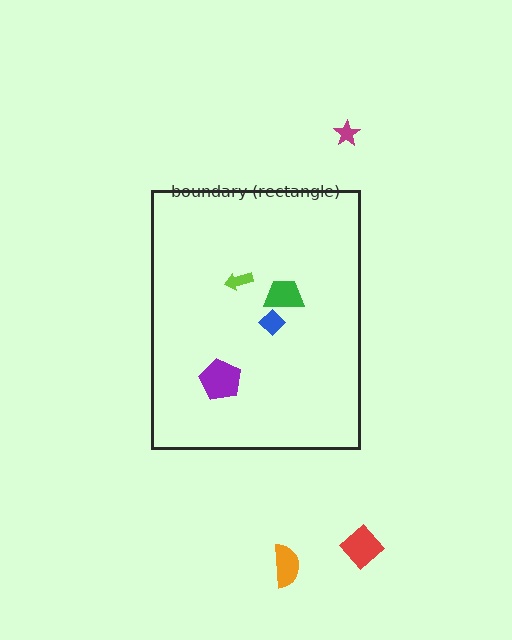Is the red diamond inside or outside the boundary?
Outside.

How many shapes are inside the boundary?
4 inside, 3 outside.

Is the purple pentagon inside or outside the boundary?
Inside.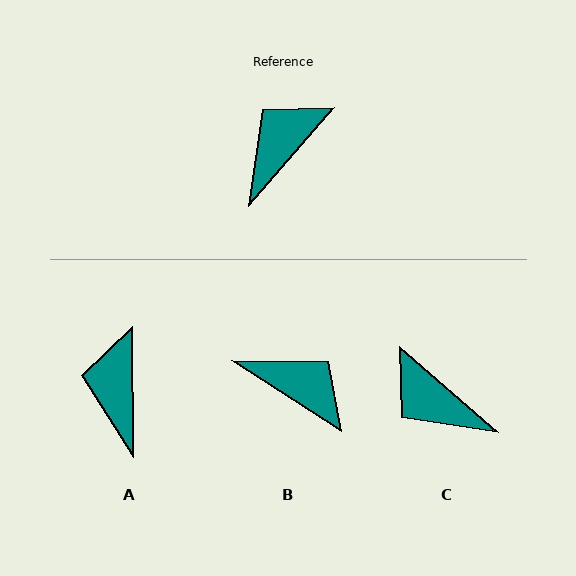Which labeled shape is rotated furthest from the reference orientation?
C, about 90 degrees away.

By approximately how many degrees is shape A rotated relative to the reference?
Approximately 41 degrees counter-clockwise.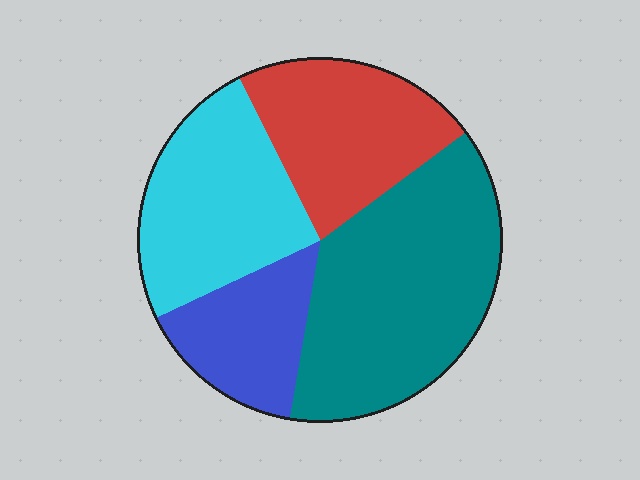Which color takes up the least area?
Blue, at roughly 15%.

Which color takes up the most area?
Teal, at roughly 40%.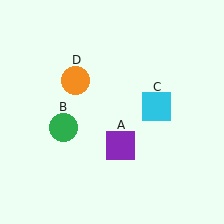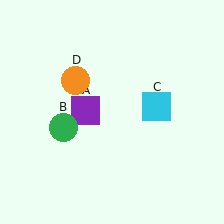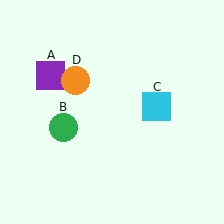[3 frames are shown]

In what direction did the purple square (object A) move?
The purple square (object A) moved up and to the left.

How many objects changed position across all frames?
1 object changed position: purple square (object A).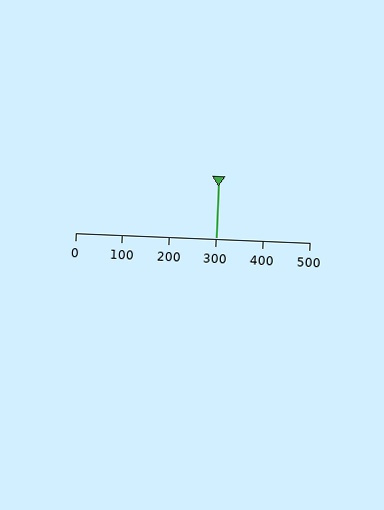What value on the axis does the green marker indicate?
The marker indicates approximately 300.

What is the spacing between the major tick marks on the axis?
The major ticks are spaced 100 apart.